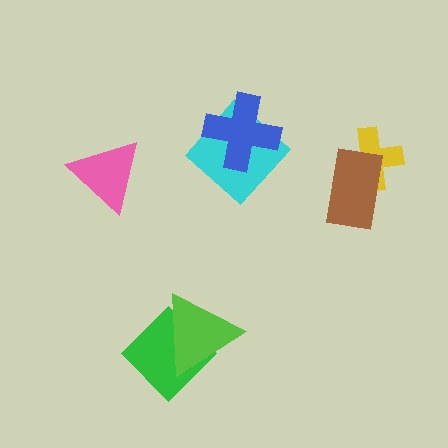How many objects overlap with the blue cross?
1 object overlaps with the blue cross.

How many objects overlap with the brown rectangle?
1 object overlaps with the brown rectangle.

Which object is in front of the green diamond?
The lime triangle is in front of the green diamond.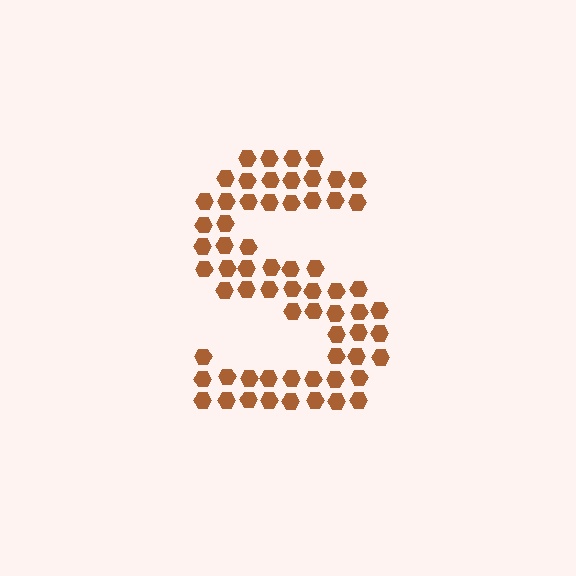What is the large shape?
The large shape is the letter S.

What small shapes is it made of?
It is made of small hexagons.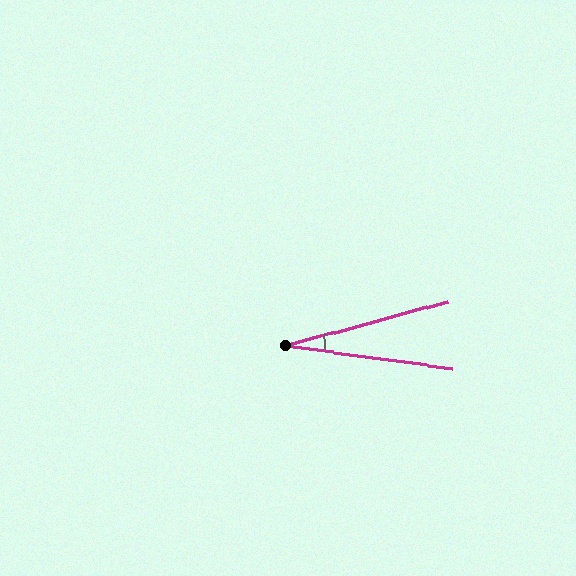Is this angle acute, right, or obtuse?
It is acute.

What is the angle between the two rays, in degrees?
Approximately 23 degrees.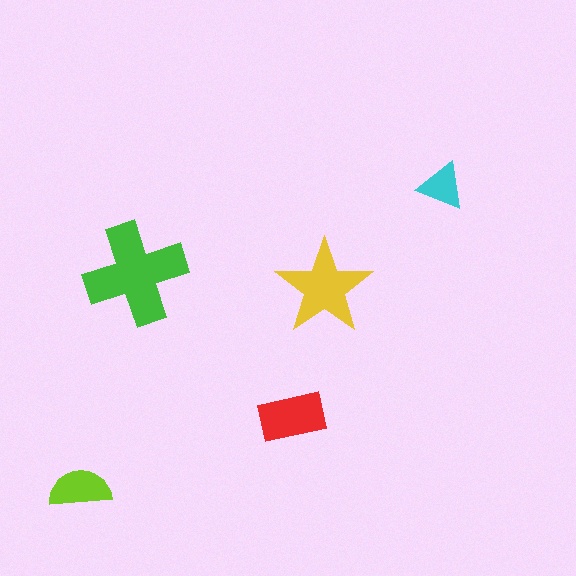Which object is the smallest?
The cyan triangle.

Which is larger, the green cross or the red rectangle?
The green cross.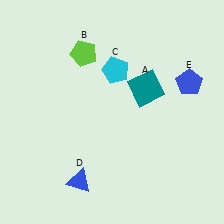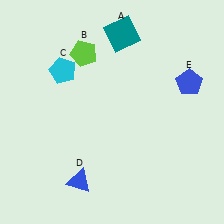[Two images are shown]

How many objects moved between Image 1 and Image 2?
2 objects moved between the two images.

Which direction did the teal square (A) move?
The teal square (A) moved up.